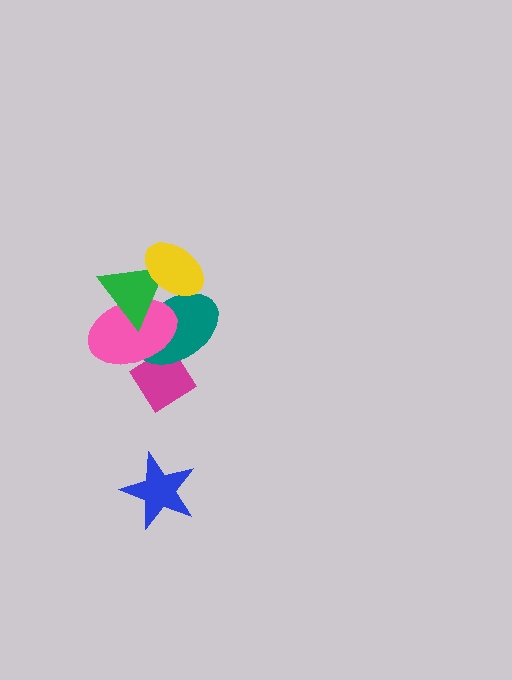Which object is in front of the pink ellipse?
The green triangle is in front of the pink ellipse.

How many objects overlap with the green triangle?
3 objects overlap with the green triangle.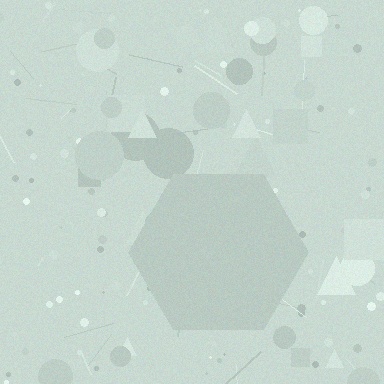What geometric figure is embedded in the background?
A hexagon is embedded in the background.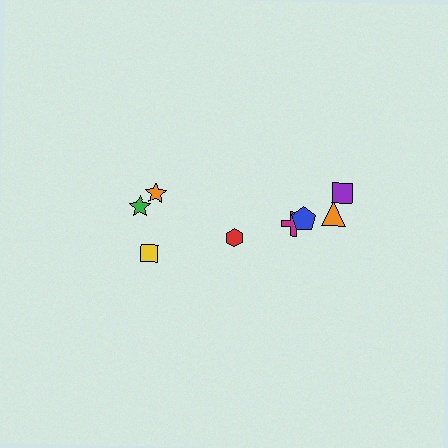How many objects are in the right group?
There are 5 objects.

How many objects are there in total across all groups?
There are 8 objects.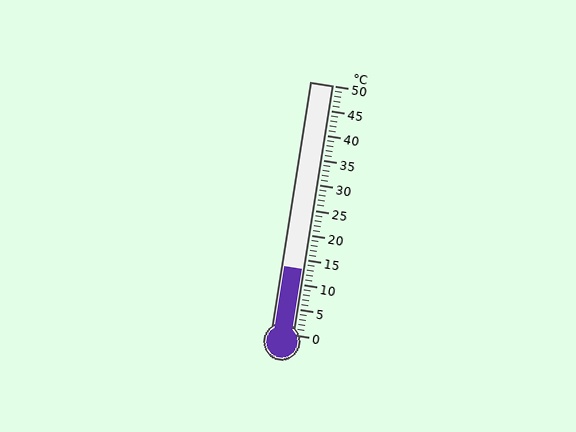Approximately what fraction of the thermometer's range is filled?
The thermometer is filled to approximately 25% of its range.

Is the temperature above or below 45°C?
The temperature is below 45°C.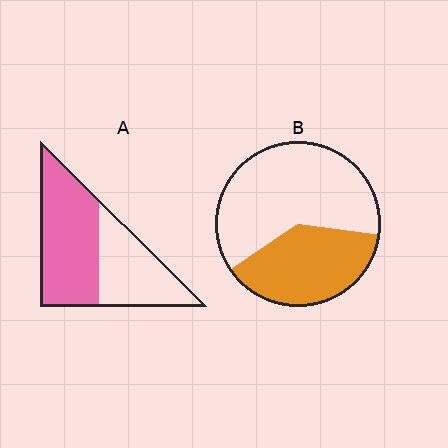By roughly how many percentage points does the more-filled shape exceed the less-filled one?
By roughly 20 percentage points (A over B).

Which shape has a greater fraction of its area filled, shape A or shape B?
Shape A.